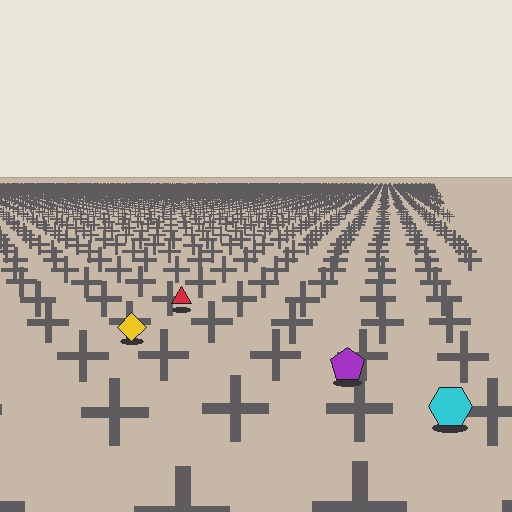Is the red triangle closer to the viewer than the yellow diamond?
No. The yellow diamond is closer — you can tell from the texture gradient: the ground texture is coarser near it.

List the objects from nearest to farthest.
From nearest to farthest: the cyan hexagon, the purple pentagon, the yellow diamond, the red triangle.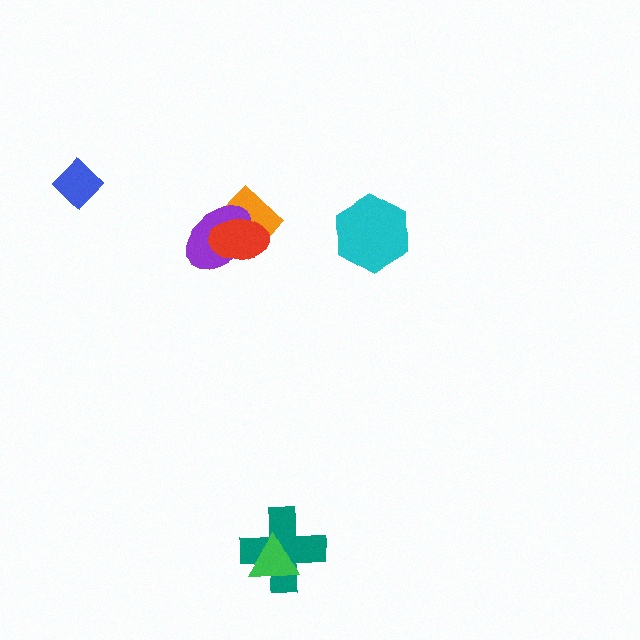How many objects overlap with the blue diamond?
0 objects overlap with the blue diamond.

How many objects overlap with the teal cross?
1 object overlaps with the teal cross.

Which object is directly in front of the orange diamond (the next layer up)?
The purple ellipse is directly in front of the orange diamond.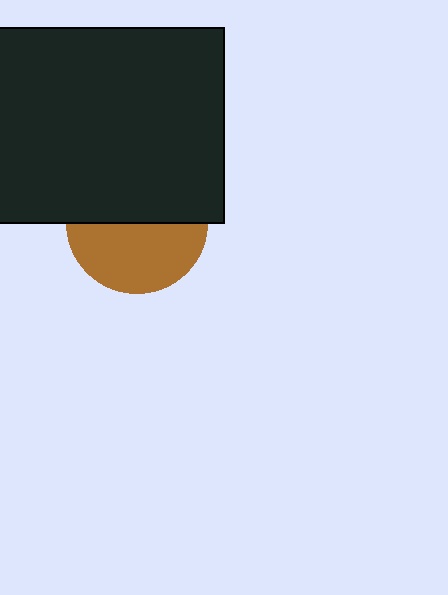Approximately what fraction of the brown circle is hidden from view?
Roughly 51% of the brown circle is hidden behind the black rectangle.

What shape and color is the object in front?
The object in front is a black rectangle.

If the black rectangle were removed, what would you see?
You would see the complete brown circle.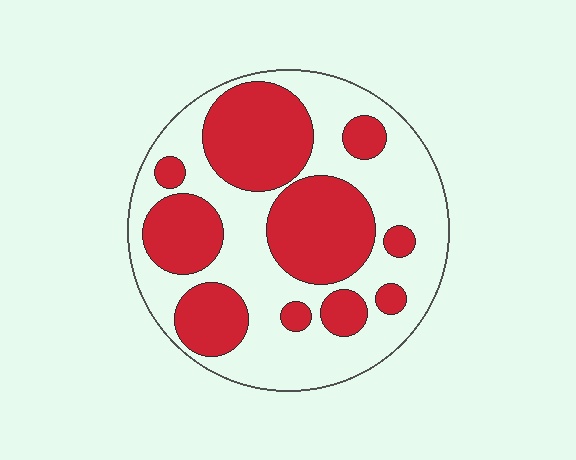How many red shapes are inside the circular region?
10.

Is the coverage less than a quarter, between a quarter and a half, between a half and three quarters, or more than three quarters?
Between a quarter and a half.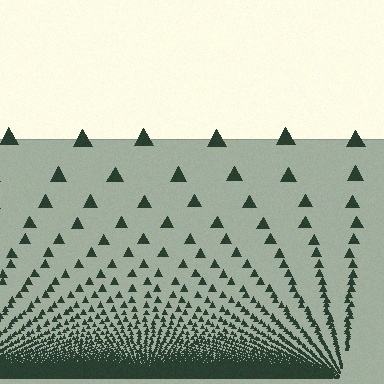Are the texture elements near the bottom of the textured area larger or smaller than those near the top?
Smaller. The gradient is inverted — elements near the bottom are smaller and denser.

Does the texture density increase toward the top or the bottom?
Density increases toward the bottom.